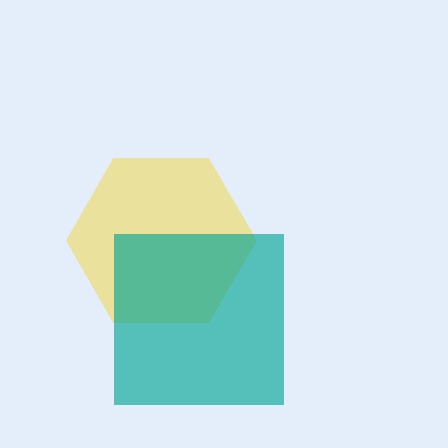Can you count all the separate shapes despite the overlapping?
Yes, there are 2 separate shapes.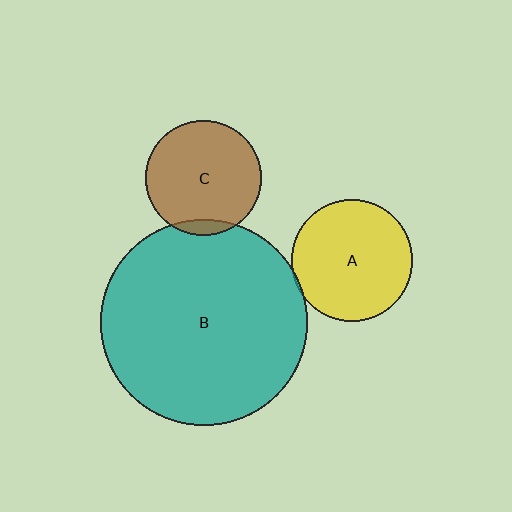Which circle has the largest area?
Circle B (teal).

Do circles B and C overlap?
Yes.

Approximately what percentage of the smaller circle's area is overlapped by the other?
Approximately 5%.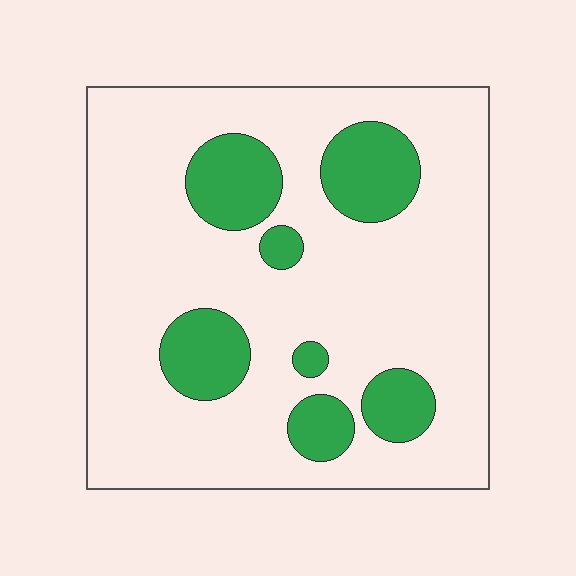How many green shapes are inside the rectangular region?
7.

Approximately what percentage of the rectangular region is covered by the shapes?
Approximately 20%.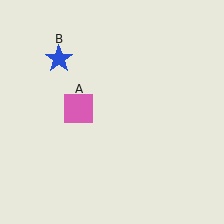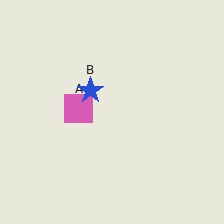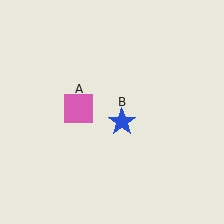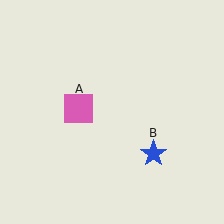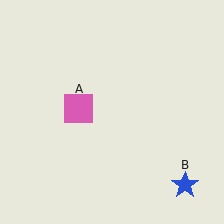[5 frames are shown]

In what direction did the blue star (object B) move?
The blue star (object B) moved down and to the right.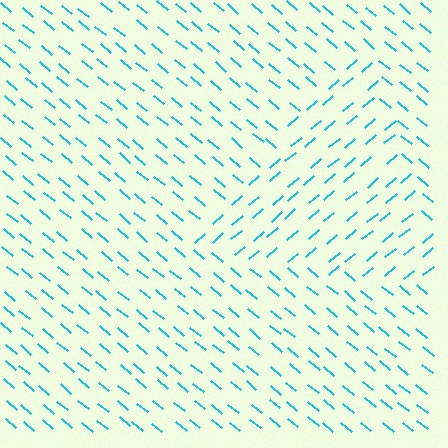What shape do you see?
I see a triangle.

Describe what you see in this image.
The image is filled with small cyan line segments. A triangle region in the image has lines oriented differently from the surrounding lines, creating a visible texture boundary.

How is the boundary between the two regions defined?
The boundary is defined purely by a change in line orientation (approximately 80 degrees difference). All lines are the same color and thickness.